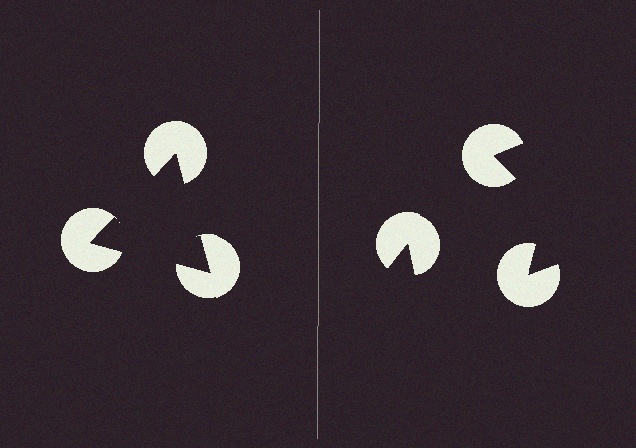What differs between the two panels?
The pac-man discs are positioned identically on both sides; only the wedge orientations differ. On the left they align to a triangle; on the right they are misaligned.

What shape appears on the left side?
An illusory triangle.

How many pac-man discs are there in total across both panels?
6 — 3 on each side.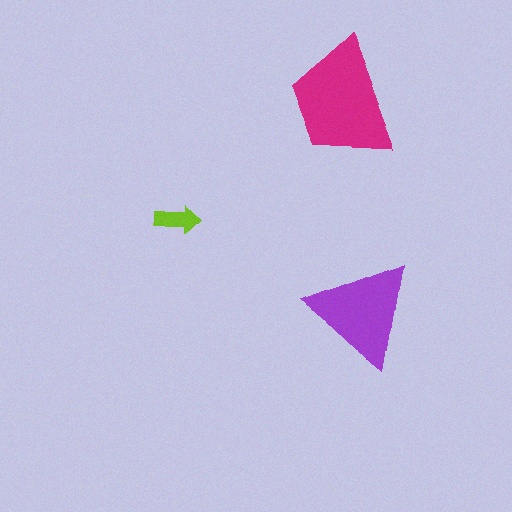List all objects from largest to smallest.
The magenta trapezoid, the purple triangle, the lime arrow.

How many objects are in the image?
There are 3 objects in the image.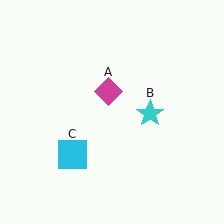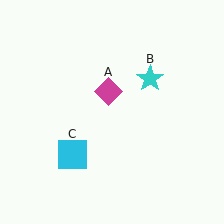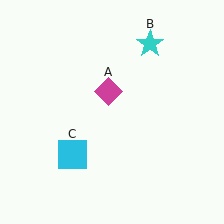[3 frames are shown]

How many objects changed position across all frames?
1 object changed position: cyan star (object B).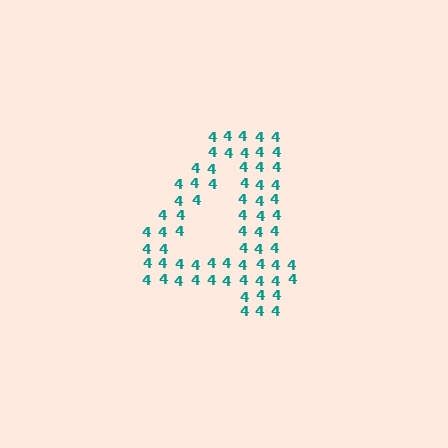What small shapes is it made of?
It is made of small digit 4's.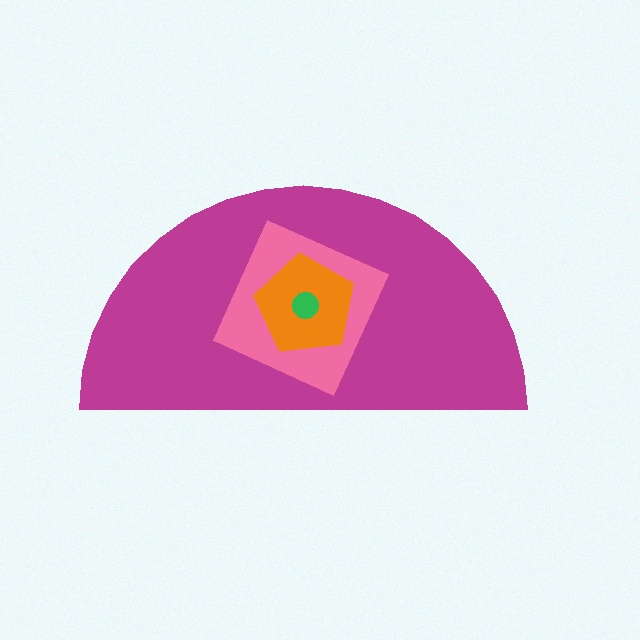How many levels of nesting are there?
4.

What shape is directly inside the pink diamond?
The orange pentagon.